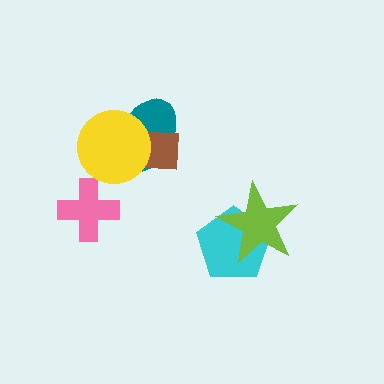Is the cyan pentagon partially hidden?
Yes, it is partially covered by another shape.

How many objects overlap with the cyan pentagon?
1 object overlaps with the cyan pentagon.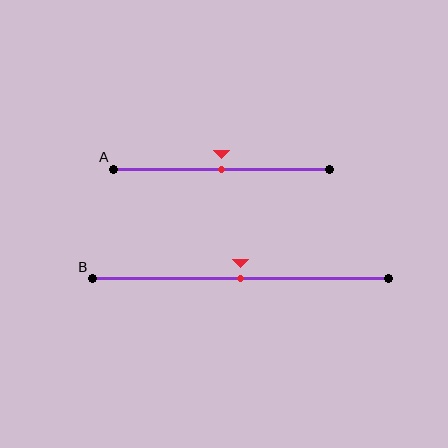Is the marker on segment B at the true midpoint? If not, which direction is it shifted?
Yes, the marker on segment B is at the true midpoint.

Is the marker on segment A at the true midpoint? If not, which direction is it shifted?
Yes, the marker on segment A is at the true midpoint.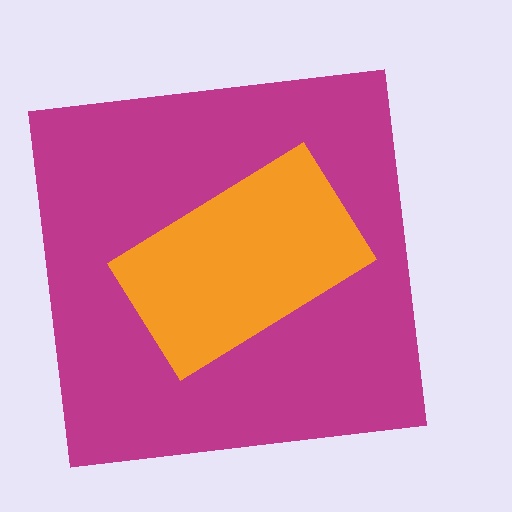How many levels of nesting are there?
2.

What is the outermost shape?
The magenta square.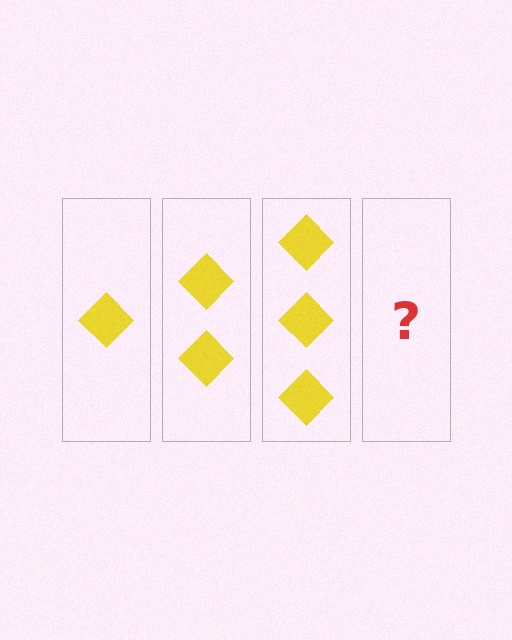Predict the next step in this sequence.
The next step is 4 diamonds.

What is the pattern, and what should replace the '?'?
The pattern is that each step adds one more diamond. The '?' should be 4 diamonds.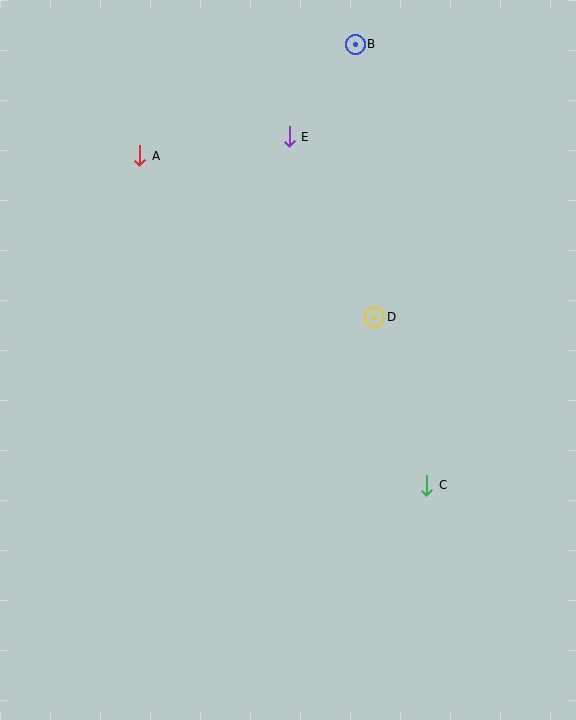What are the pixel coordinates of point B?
Point B is at (355, 44).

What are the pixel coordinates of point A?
Point A is at (140, 156).